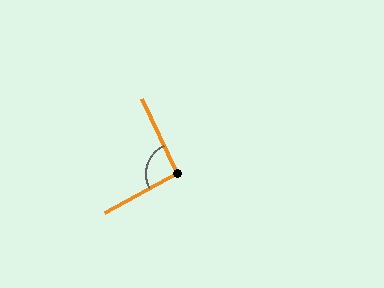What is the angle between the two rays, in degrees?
Approximately 94 degrees.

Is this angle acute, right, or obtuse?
It is approximately a right angle.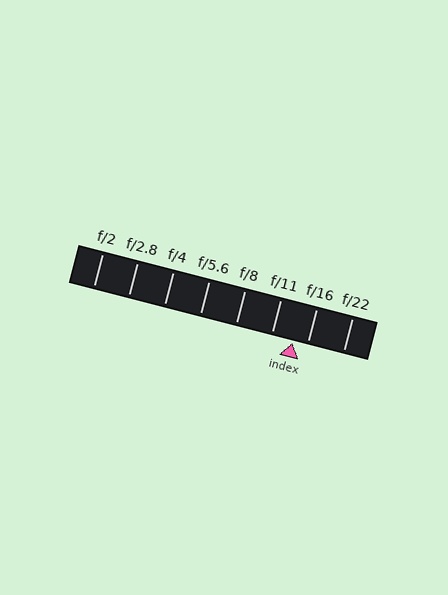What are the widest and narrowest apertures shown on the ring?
The widest aperture shown is f/2 and the narrowest is f/22.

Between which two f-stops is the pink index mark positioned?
The index mark is between f/11 and f/16.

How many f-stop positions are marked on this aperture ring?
There are 8 f-stop positions marked.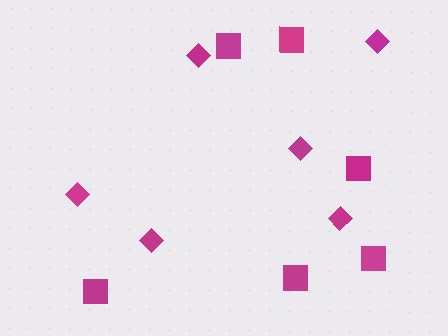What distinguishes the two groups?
There are 2 groups: one group of squares (6) and one group of diamonds (6).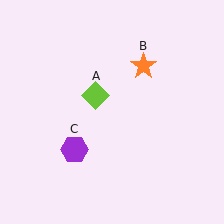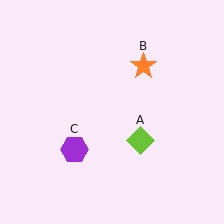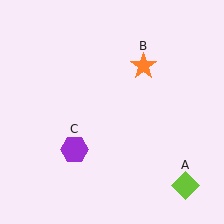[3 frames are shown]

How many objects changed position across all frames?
1 object changed position: lime diamond (object A).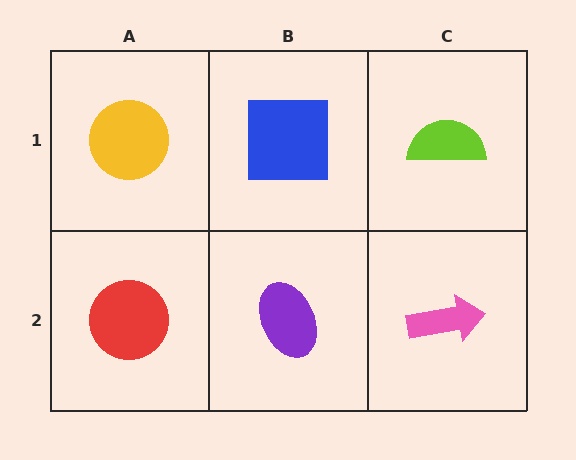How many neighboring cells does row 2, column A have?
2.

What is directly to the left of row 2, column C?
A purple ellipse.